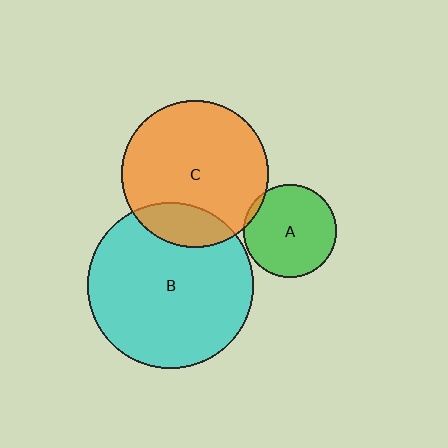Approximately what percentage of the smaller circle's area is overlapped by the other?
Approximately 20%.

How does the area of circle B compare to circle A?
Approximately 3.2 times.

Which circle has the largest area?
Circle B (cyan).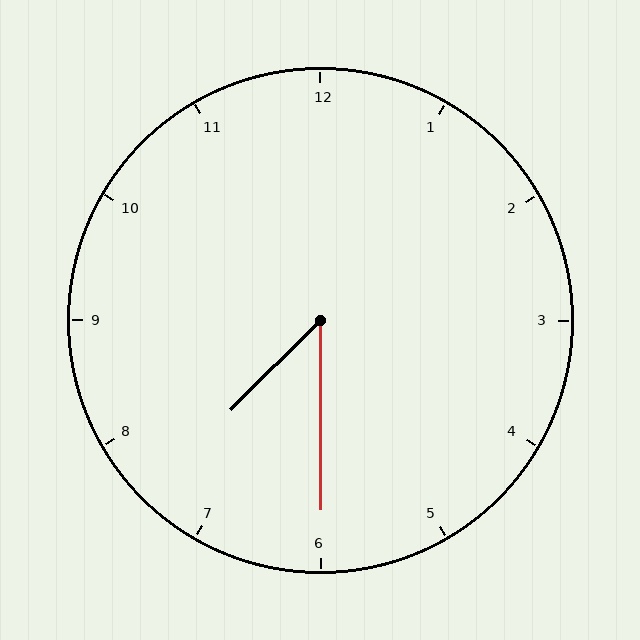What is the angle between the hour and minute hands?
Approximately 45 degrees.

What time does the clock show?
7:30.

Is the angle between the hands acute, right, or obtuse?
It is acute.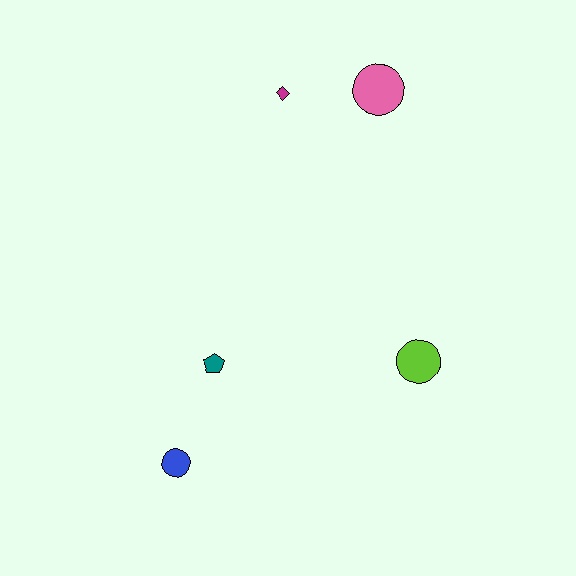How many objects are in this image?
There are 5 objects.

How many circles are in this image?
There are 3 circles.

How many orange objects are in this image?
There are no orange objects.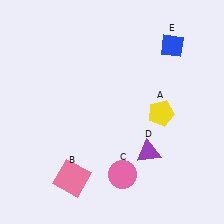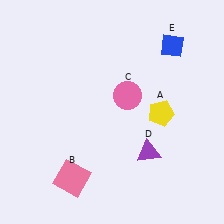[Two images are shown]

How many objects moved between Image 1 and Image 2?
1 object moved between the two images.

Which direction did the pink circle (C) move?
The pink circle (C) moved up.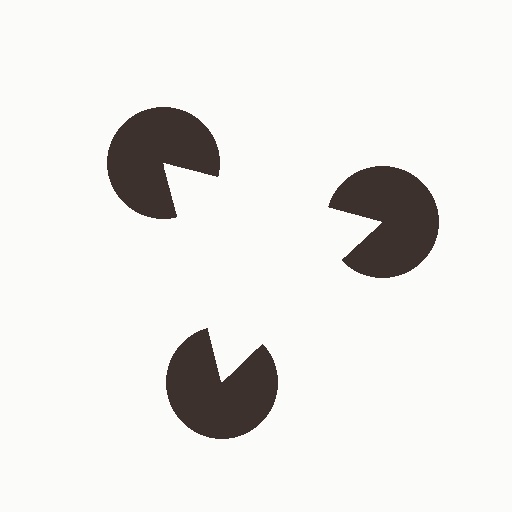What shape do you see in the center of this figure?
An illusory triangle — its edges are inferred from the aligned wedge cuts in the pac-man discs, not physically drawn.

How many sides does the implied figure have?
3 sides.